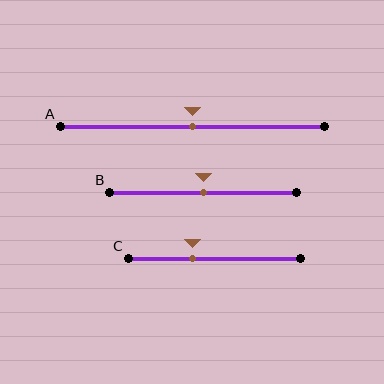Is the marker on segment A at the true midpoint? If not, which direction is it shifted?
Yes, the marker on segment A is at the true midpoint.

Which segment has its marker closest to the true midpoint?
Segment A has its marker closest to the true midpoint.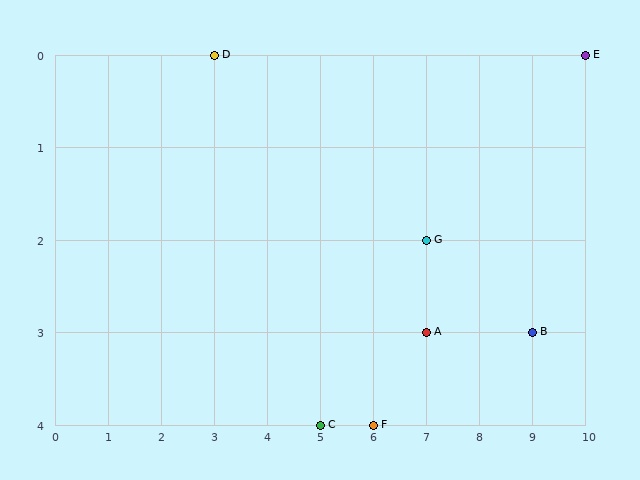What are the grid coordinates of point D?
Point D is at grid coordinates (3, 0).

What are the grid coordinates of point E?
Point E is at grid coordinates (10, 0).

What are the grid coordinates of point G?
Point G is at grid coordinates (7, 2).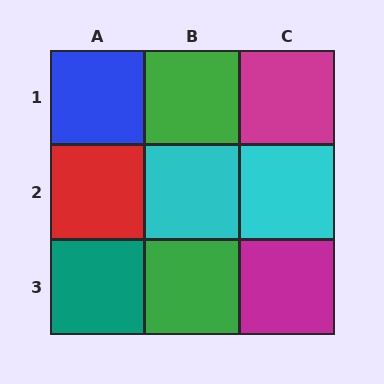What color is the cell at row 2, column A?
Red.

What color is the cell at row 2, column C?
Cyan.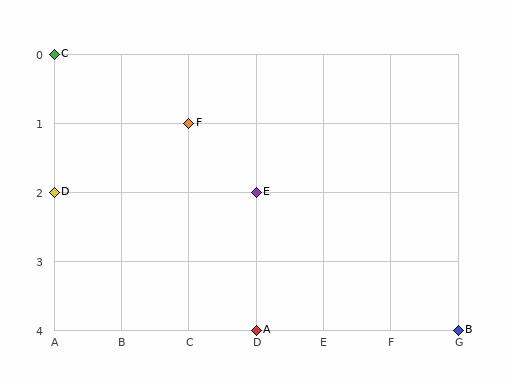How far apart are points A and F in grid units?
Points A and F are 1 column and 3 rows apart (about 3.2 grid units diagonally).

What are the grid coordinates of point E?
Point E is at grid coordinates (D, 2).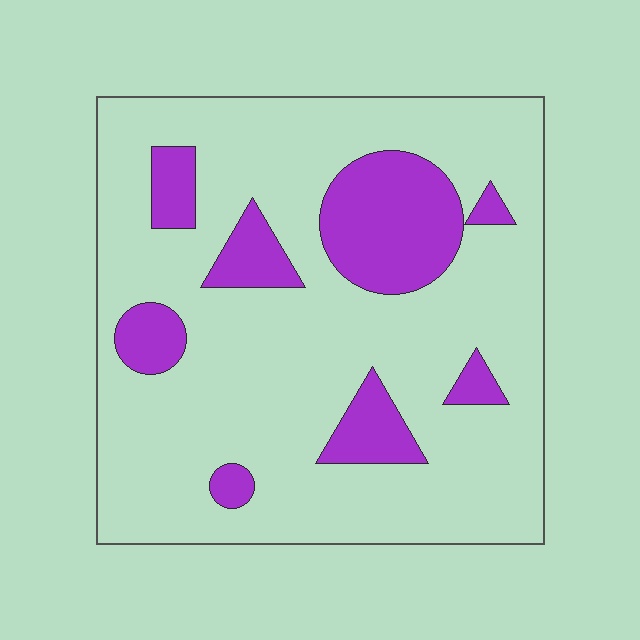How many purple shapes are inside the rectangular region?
8.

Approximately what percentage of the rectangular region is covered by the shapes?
Approximately 20%.